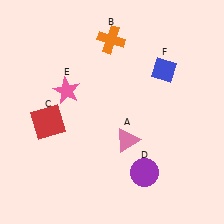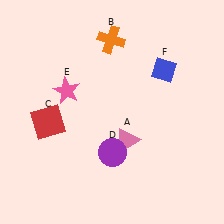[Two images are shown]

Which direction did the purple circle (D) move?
The purple circle (D) moved left.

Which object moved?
The purple circle (D) moved left.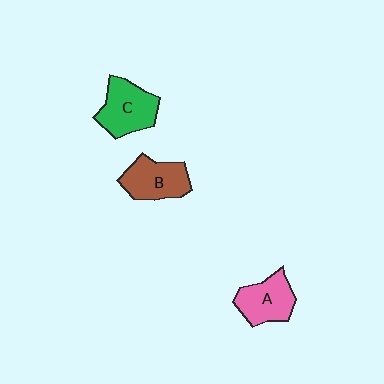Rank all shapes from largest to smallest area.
From largest to smallest: C (green), B (brown), A (pink).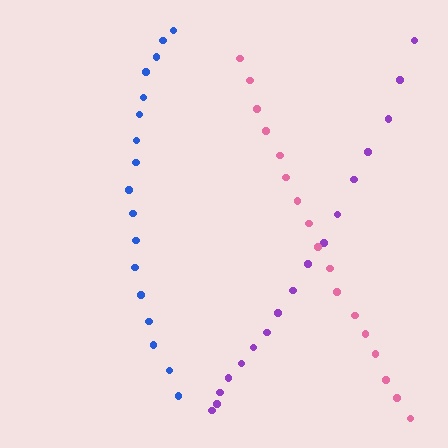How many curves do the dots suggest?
There are 3 distinct paths.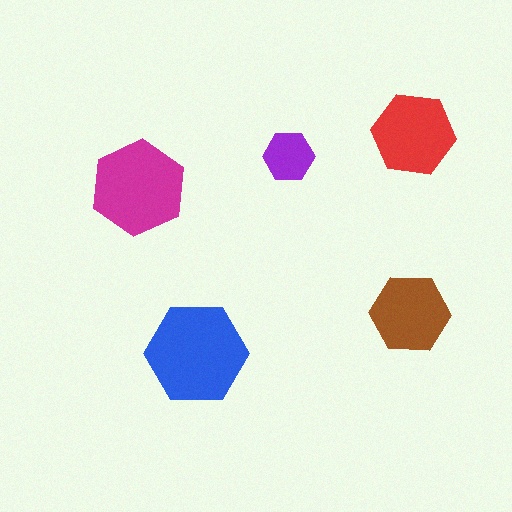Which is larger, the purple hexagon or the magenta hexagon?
The magenta one.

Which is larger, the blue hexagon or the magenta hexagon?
The blue one.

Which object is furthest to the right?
The red hexagon is rightmost.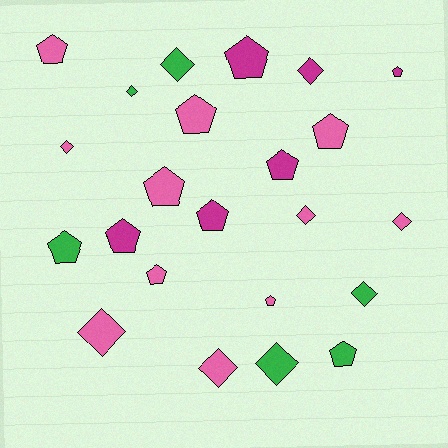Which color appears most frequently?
Pink, with 11 objects.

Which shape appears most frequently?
Pentagon, with 13 objects.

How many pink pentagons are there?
There are 6 pink pentagons.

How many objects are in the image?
There are 23 objects.